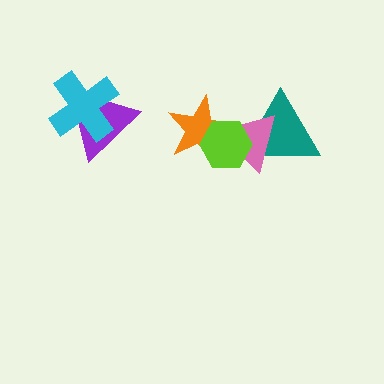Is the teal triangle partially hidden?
Yes, it is partially covered by another shape.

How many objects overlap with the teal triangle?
2 objects overlap with the teal triangle.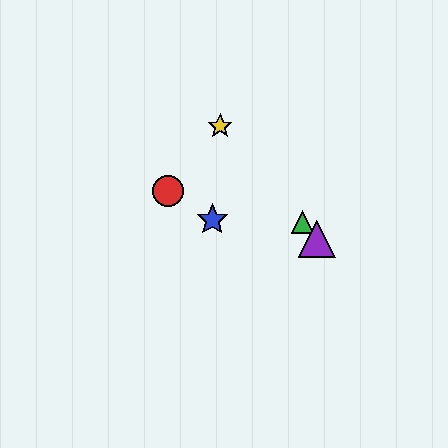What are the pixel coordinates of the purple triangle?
The purple triangle is at (317, 239).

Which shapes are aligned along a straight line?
The green triangle, the yellow star, the purple triangle are aligned along a straight line.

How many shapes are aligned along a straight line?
3 shapes (the green triangle, the yellow star, the purple triangle) are aligned along a straight line.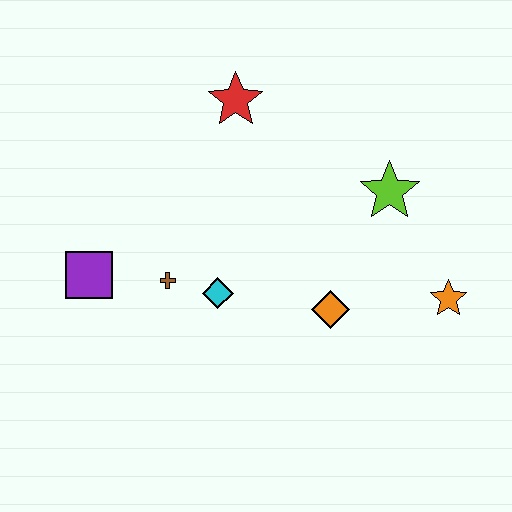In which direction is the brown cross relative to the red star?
The brown cross is below the red star.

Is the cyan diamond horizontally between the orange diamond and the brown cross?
Yes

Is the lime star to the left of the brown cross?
No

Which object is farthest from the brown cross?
The orange star is farthest from the brown cross.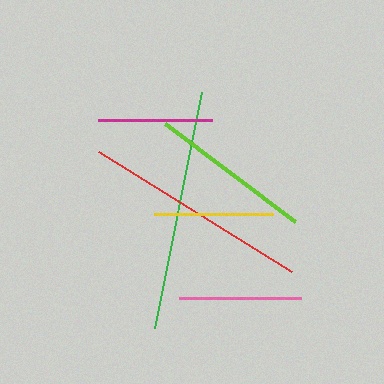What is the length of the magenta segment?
The magenta segment is approximately 114 pixels long.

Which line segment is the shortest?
The magenta line is the shortest at approximately 114 pixels.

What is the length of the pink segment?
The pink segment is approximately 122 pixels long.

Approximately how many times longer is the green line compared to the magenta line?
The green line is approximately 2.1 times the length of the magenta line.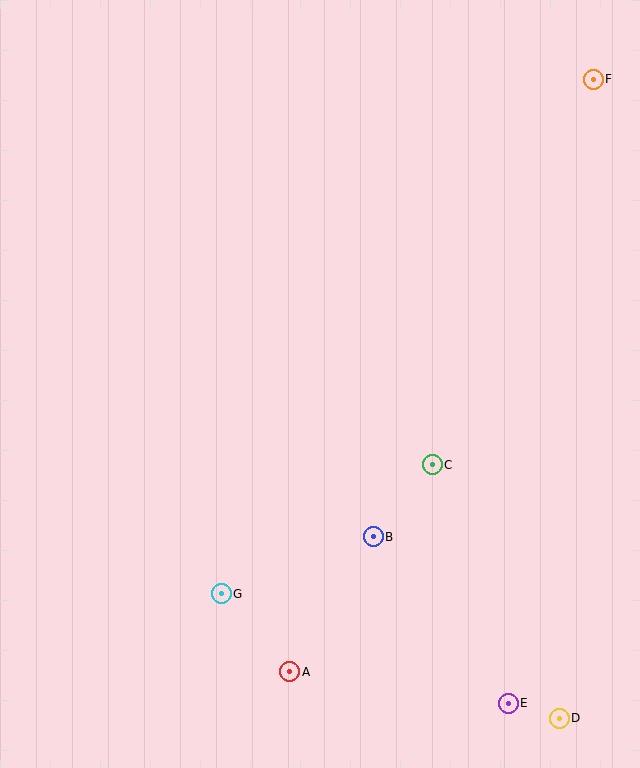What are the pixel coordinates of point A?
Point A is at (290, 672).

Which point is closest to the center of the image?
Point C at (432, 465) is closest to the center.